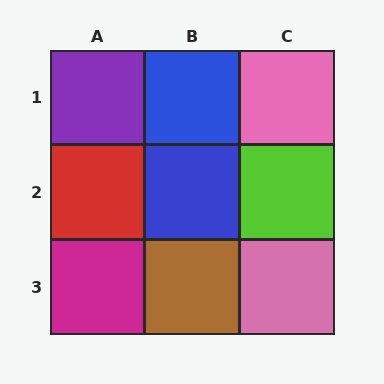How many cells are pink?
2 cells are pink.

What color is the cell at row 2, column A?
Red.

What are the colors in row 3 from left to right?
Magenta, brown, pink.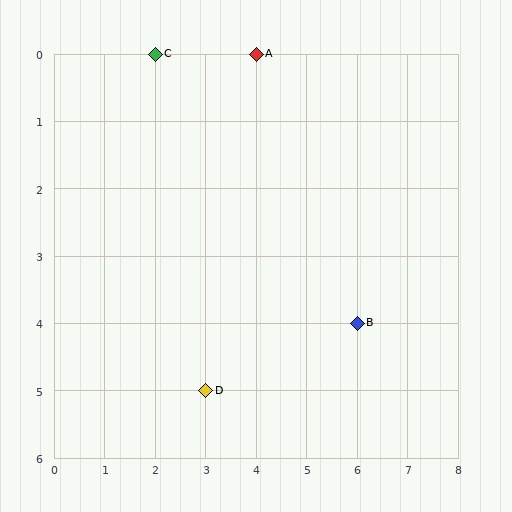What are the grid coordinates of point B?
Point B is at grid coordinates (6, 4).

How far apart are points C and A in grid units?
Points C and A are 2 columns apart.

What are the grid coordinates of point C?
Point C is at grid coordinates (2, 0).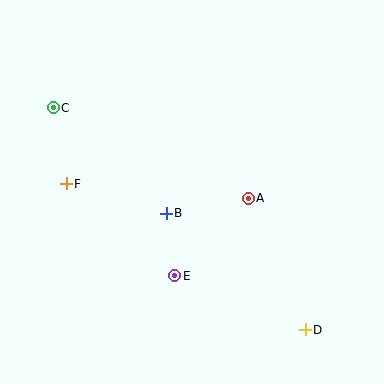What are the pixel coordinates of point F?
Point F is at (66, 184).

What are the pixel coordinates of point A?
Point A is at (248, 198).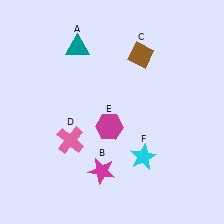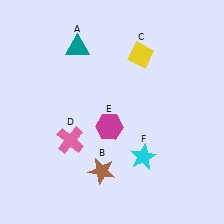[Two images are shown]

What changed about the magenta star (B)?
In Image 1, B is magenta. In Image 2, it changed to brown.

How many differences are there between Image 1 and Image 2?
There are 2 differences between the two images.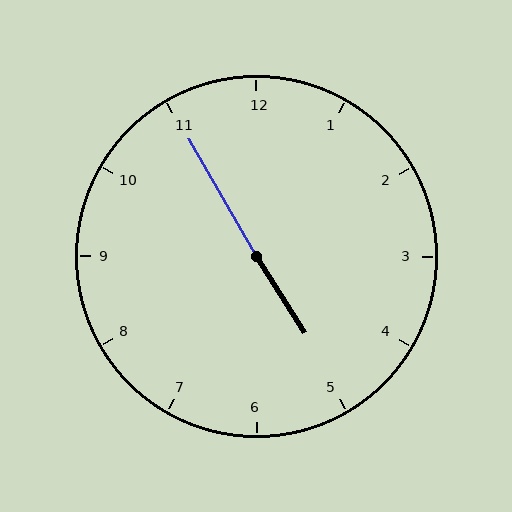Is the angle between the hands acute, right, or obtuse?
It is obtuse.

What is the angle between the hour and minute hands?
Approximately 178 degrees.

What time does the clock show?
4:55.